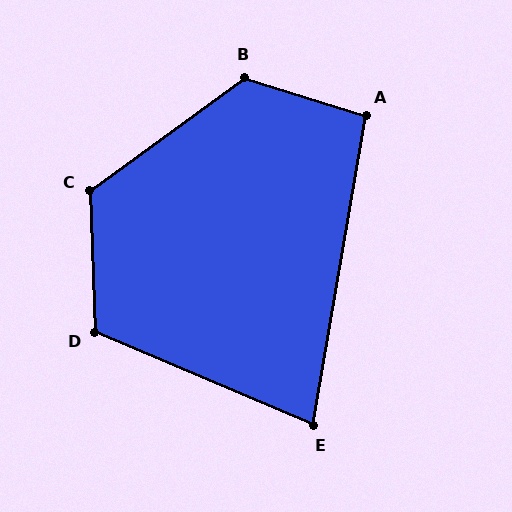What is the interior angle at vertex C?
Approximately 124 degrees (obtuse).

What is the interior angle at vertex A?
Approximately 98 degrees (obtuse).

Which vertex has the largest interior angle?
B, at approximately 127 degrees.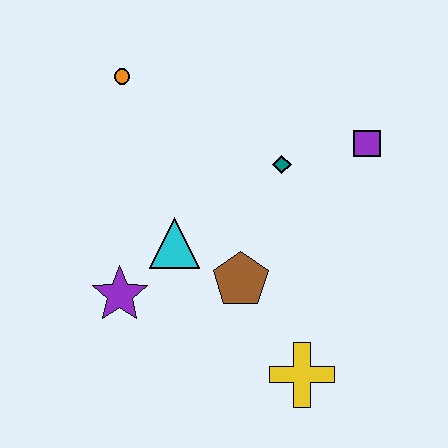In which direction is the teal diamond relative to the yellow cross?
The teal diamond is above the yellow cross.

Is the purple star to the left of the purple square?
Yes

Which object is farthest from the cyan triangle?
The purple square is farthest from the cyan triangle.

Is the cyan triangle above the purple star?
Yes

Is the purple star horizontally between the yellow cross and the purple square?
No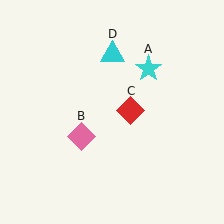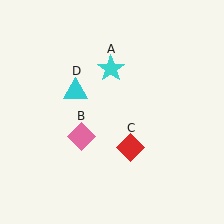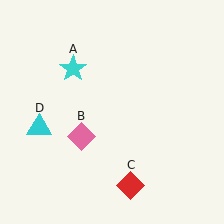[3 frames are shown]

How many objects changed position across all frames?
3 objects changed position: cyan star (object A), red diamond (object C), cyan triangle (object D).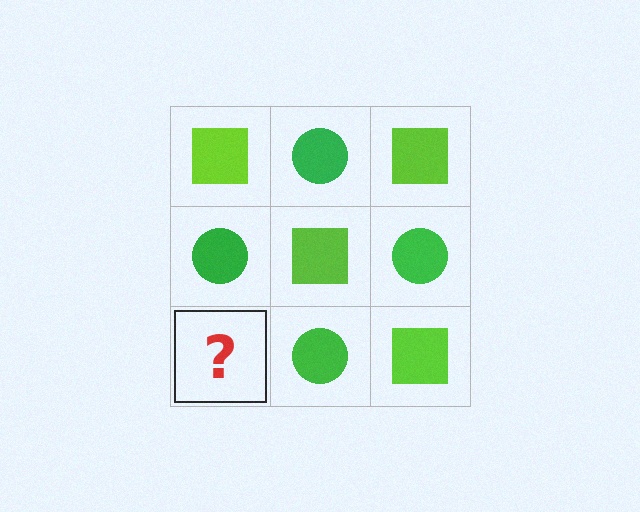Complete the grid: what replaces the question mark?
The question mark should be replaced with a lime square.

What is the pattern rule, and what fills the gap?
The rule is that it alternates lime square and green circle in a checkerboard pattern. The gap should be filled with a lime square.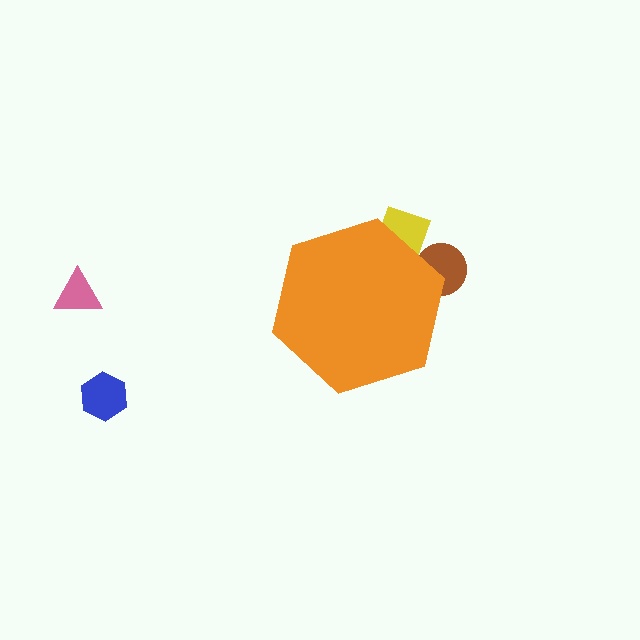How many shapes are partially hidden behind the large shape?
2 shapes are partially hidden.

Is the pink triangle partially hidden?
No, the pink triangle is fully visible.